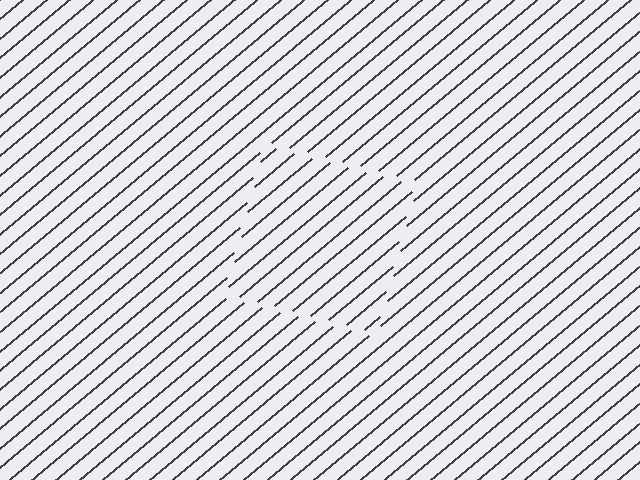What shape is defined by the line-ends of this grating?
An illusory square. The interior of the shape contains the same grating, shifted by half a period — the contour is defined by the phase discontinuity where line-ends from the inner and outer gratings abut.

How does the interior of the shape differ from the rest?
The interior of the shape contains the same grating, shifted by half a period — the contour is defined by the phase discontinuity where line-ends from the inner and outer gratings abut.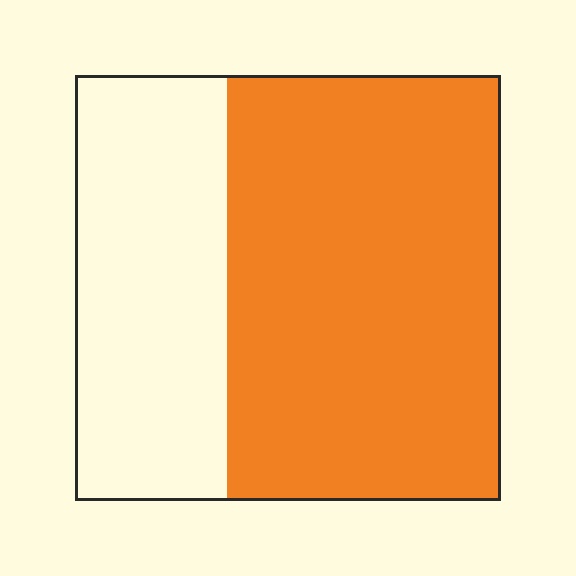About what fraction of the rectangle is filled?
About five eighths (5/8).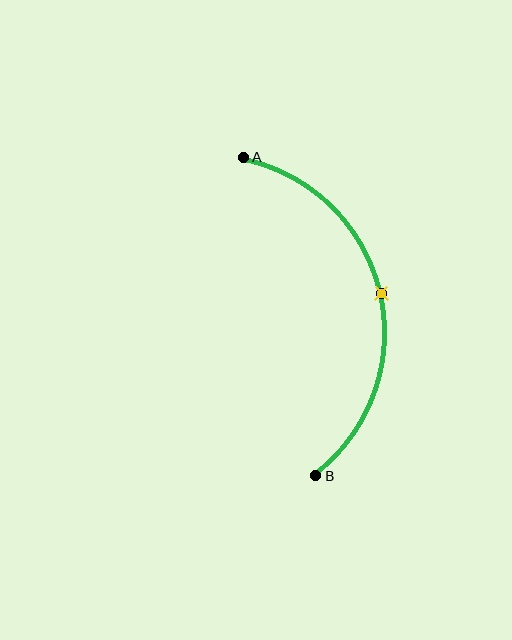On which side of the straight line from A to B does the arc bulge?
The arc bulges to the right of the straight line connecting A and B.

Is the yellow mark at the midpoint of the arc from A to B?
Yes. The yellow mark lies on the arc at equal arc-length from both A and B — it is the arc midpoint.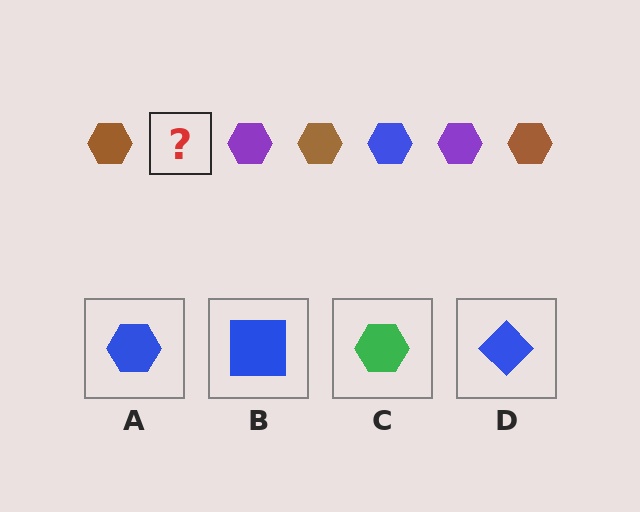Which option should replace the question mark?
Option A.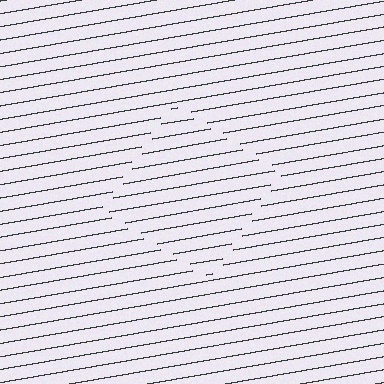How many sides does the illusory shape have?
4 sides — the line-ends trace a square.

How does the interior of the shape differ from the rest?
The interior of the shape contains the same grating, shifted by half a period — the contour is defined by the phase discontinuity where line-ends from the inner and outer gratings abut.